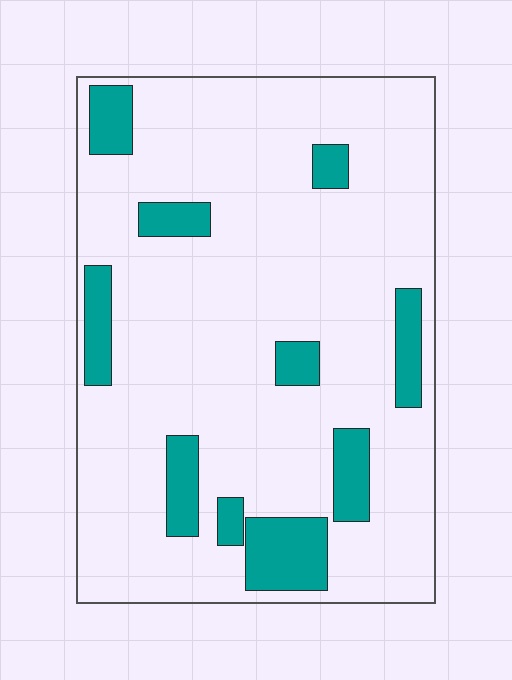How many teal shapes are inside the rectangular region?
10.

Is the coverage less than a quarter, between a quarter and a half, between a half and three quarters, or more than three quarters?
Less than a quarter.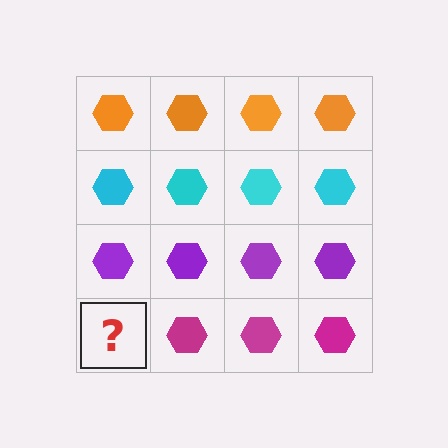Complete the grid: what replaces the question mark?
The question mark should be replaced with a magenta hexagon.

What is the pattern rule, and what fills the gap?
The rule is that each row has a consistent color. The gap should be filled with a magenta hexagon.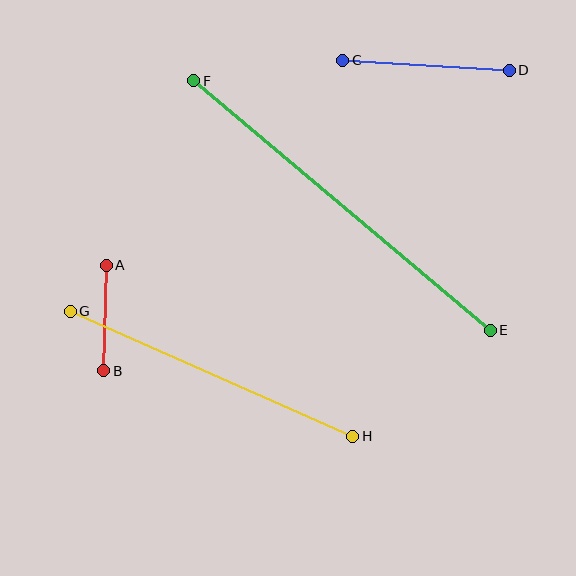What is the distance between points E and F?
The distance is approximately 388 pixels.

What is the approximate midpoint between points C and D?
The midpoint is at approximately (426, 65) pixels.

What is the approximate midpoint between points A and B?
The midpoint is at approximately (105, 318) pixels.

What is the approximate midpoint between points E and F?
The midpoint is at approximately (342, 205) pixels.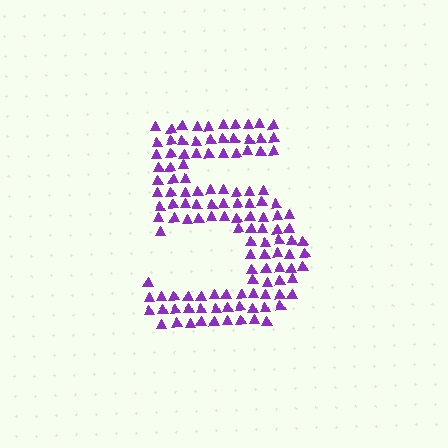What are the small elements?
The small elements are triangles.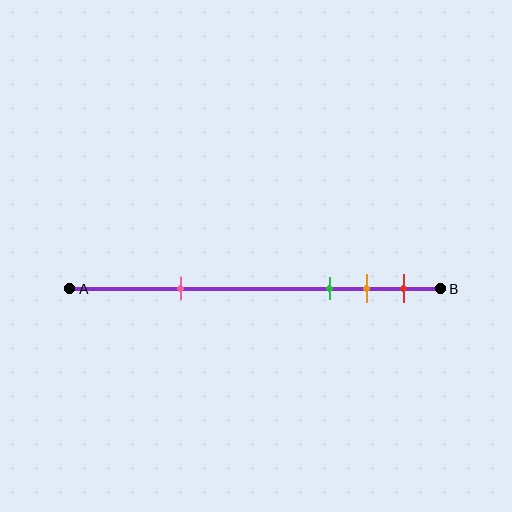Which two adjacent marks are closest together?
The orange and red marks are the closest adjacent pair.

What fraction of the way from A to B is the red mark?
The red mark is approximately 90% (0.9) of the way from A to B.